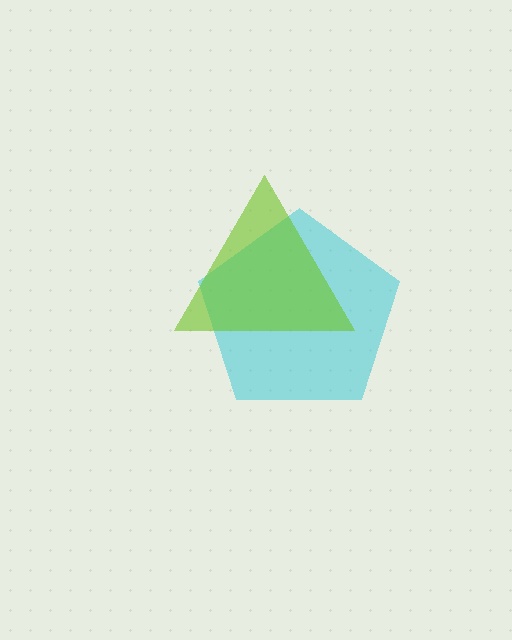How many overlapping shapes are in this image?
There are 2 overlapping shapes in the image.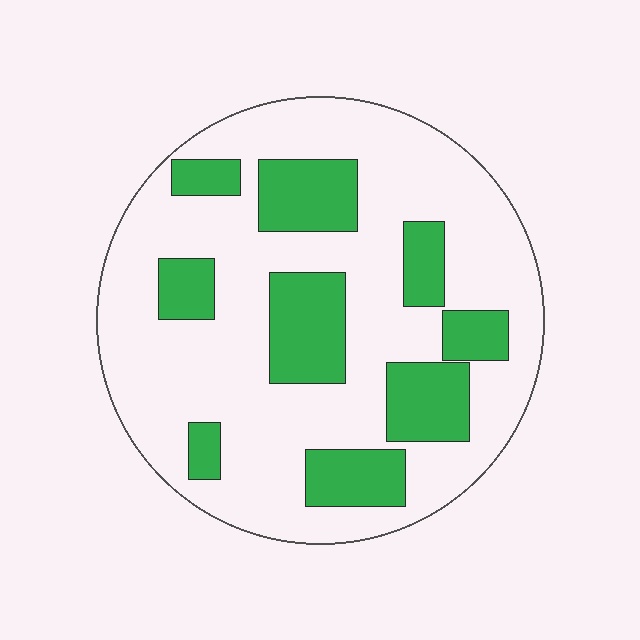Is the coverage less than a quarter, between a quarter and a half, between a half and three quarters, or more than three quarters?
Between a quarter and a half.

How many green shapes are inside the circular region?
9.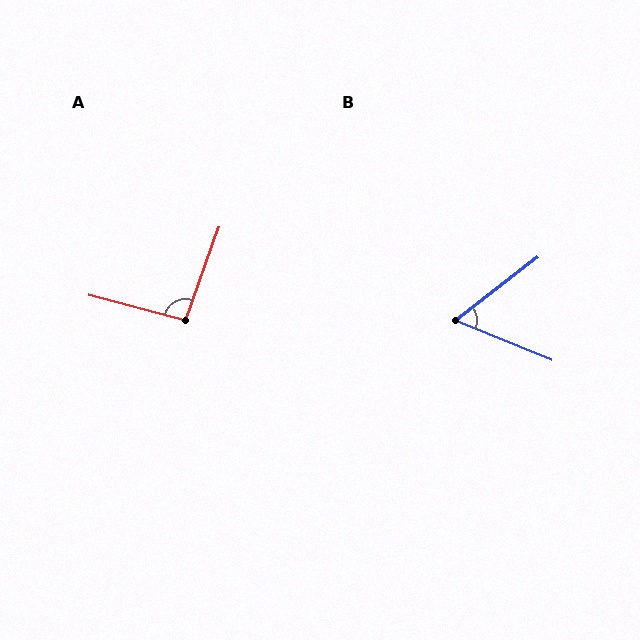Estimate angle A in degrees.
Approximately 95 degrees.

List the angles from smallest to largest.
B (60°), A (95°).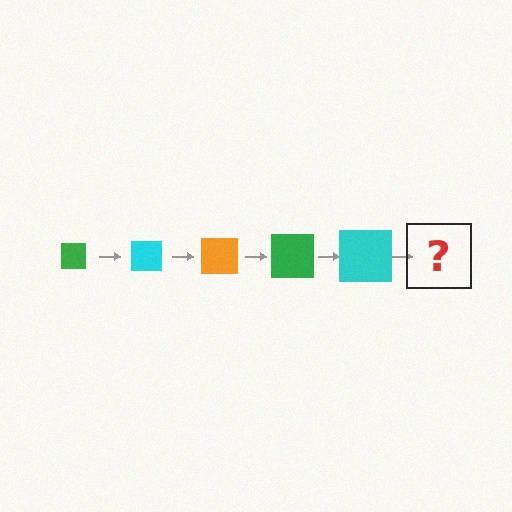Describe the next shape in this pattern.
It should be an orange square, larger than the previous one.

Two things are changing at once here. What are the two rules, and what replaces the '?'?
The two rules are that the square grows larger each step and the color cycles through green, cyan, and orange. The '?' should be an orange square, larger than the previous one.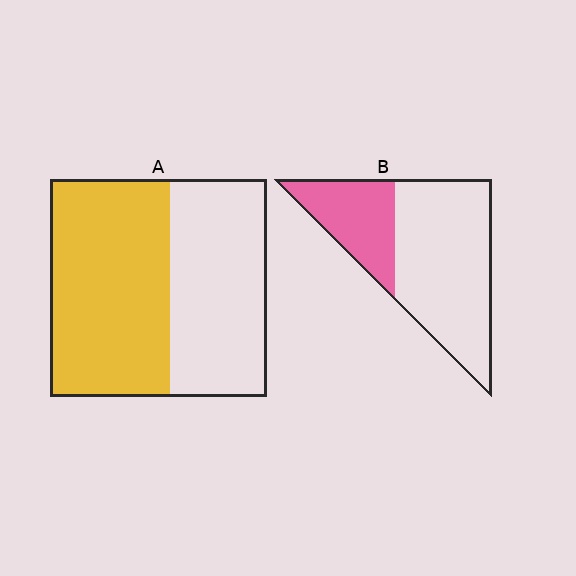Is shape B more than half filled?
No.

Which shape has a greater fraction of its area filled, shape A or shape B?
Shape A.